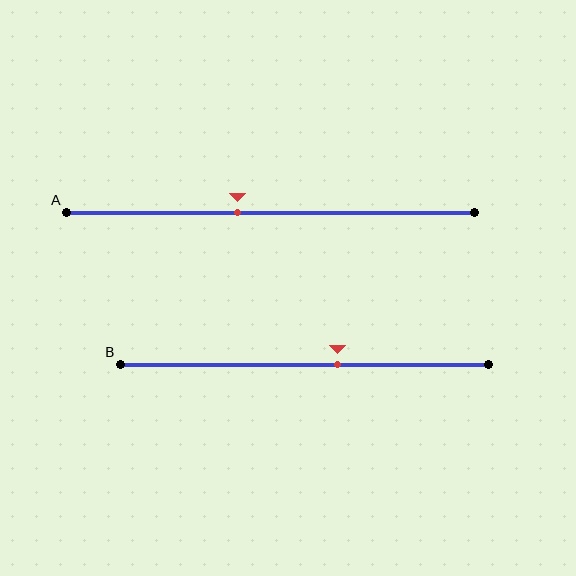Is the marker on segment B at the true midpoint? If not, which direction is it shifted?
No, the marker on segment B is shifted to the right by about 9% of the segment length.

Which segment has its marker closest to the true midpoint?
Segment A has its marker closest to the true midpoint.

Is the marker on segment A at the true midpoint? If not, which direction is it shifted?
No, the marker on segment A is shifted to the left by about 8% of the segment length.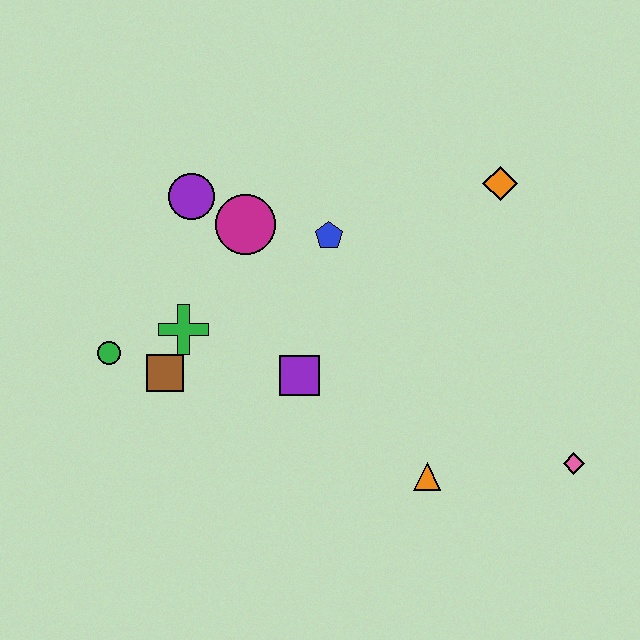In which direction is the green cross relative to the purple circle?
The green cross is below the purple circle.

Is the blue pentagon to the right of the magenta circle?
Yes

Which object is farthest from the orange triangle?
The purple circle is farthest from the orange triangle.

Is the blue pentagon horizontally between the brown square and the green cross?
No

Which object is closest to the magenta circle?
The purple circle is closest to the magenta circle.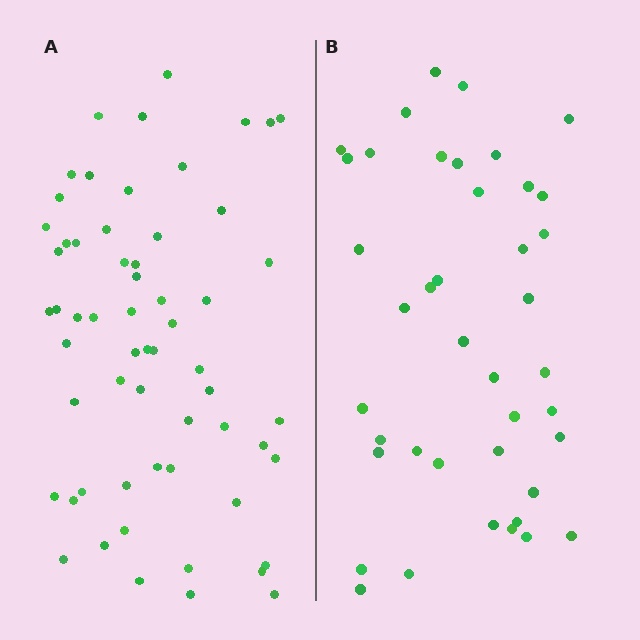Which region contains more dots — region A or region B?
Region A (the left region) has more dots.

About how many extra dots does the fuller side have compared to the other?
Region A has approximately 20 more dots than region B.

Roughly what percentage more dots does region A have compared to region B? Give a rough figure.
About 45% more.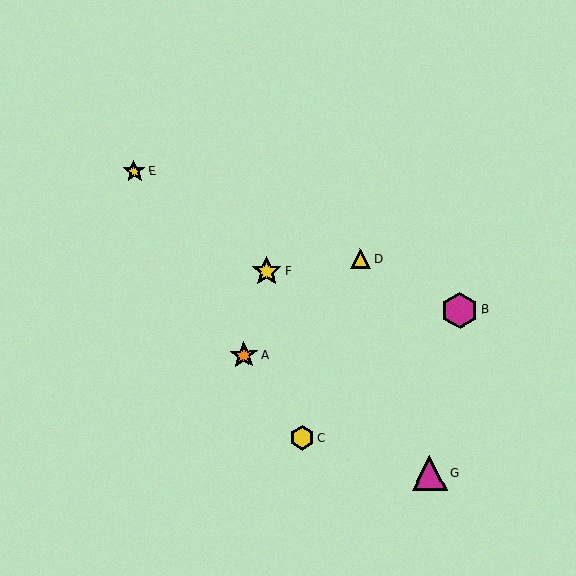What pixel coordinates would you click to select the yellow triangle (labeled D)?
Click at (360, 259) to select the yellow triangle D.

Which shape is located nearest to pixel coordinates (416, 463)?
The magenta triangle (labeled G) at (430, 473) is nearest to that location.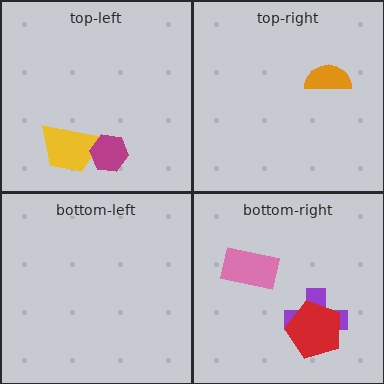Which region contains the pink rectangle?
The bottom-right region.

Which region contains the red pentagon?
The bottom-right region.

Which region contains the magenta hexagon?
The top-left region.